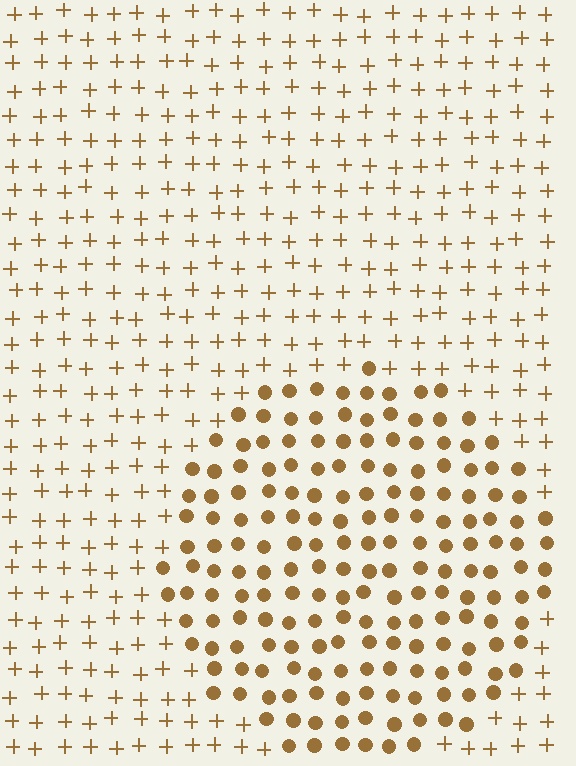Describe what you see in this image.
The image is filled with small brown elements arranged in a uniform grid. A circle-shaped region contains circles, while the surrounding area contains plus signs. The boundary is defined purely by the change in element shape.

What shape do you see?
I see a circle.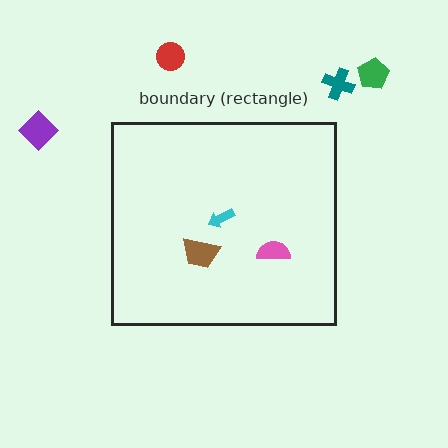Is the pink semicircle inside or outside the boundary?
Inside.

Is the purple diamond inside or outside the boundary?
Outside.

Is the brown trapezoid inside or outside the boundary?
Inside.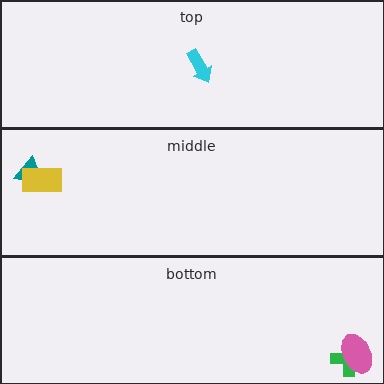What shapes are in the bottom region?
The green cross, the pink ellipse.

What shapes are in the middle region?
The teal triangle, the yellow rectangle.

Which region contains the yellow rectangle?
The middle region.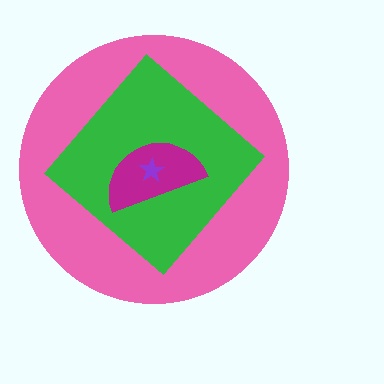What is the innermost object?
The purple star.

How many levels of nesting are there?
4.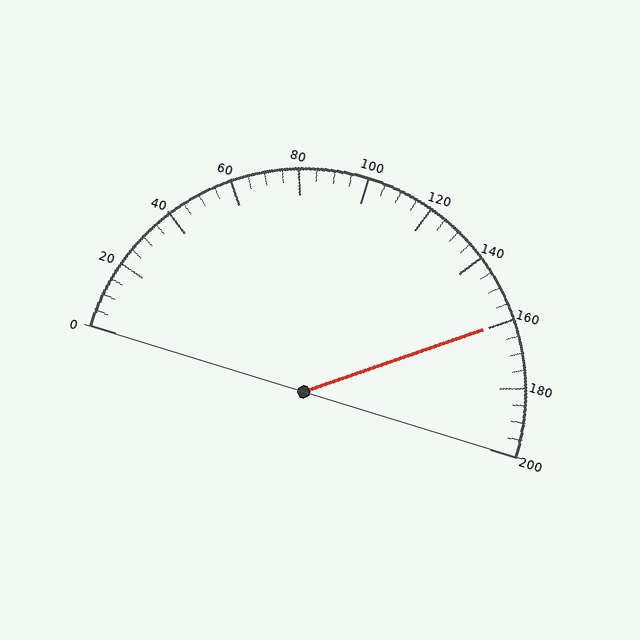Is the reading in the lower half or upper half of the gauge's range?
The reading is in the upper half of the range (0 to 200).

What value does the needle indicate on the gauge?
The needle indicates approximately 160.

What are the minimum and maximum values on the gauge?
The gauge ranges from 0 to 200.